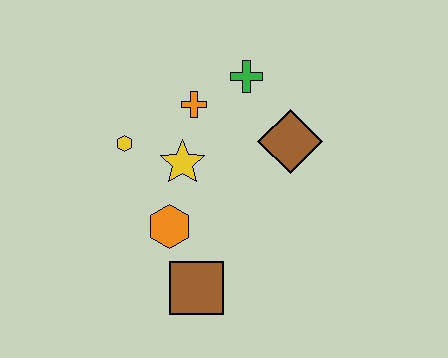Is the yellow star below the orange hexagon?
No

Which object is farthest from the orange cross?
The brown square is farthest from the orange cross.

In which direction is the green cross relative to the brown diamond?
The green cross is above the brown diamond.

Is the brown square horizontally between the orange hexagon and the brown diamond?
Yes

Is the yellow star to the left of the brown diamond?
Yes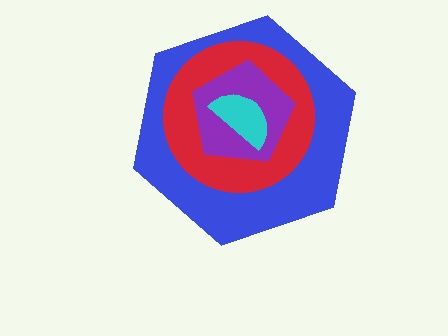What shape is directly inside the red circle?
The purple pentagon.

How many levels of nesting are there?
4.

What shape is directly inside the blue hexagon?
The red circle.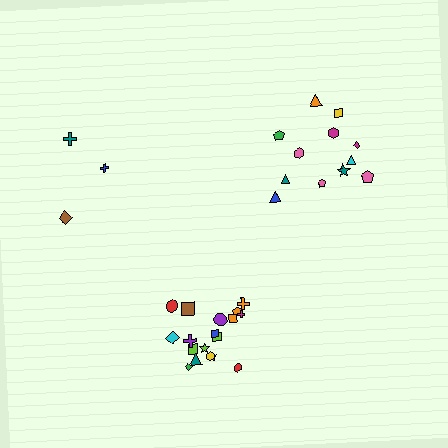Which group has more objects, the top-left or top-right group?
The top-right group.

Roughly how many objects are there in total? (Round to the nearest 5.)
Roughly 35 objects in total.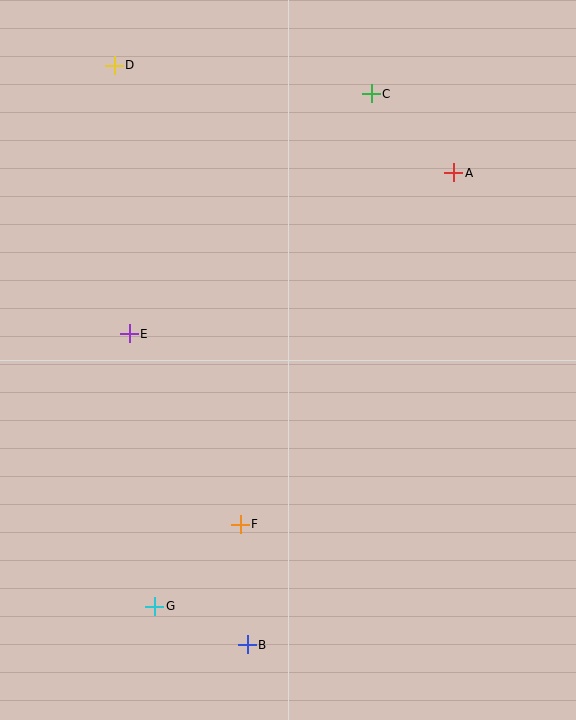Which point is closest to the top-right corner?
Point A is closest to the top-right corner.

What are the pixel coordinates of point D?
Point D is at (114, 65).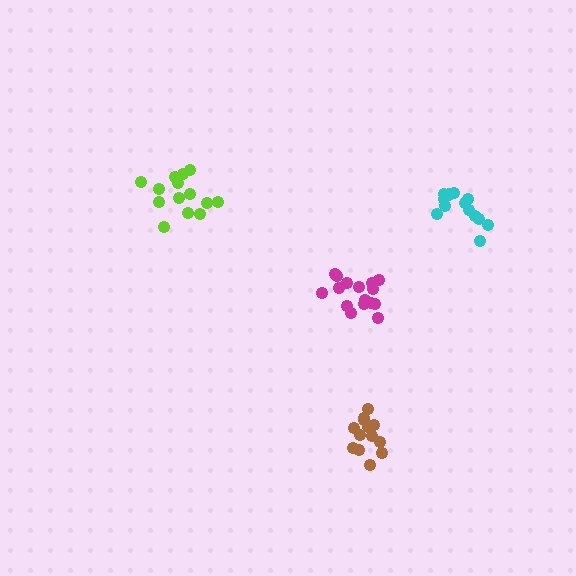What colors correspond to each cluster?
The clusters are colored: cyan, lime, brown, magenta.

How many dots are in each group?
Group 1: 14 dots, Group 2: 14 dots, Group 3: 13 dots, Group 4: 16 dots (57 total).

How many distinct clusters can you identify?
There are 4 distinct clusters.